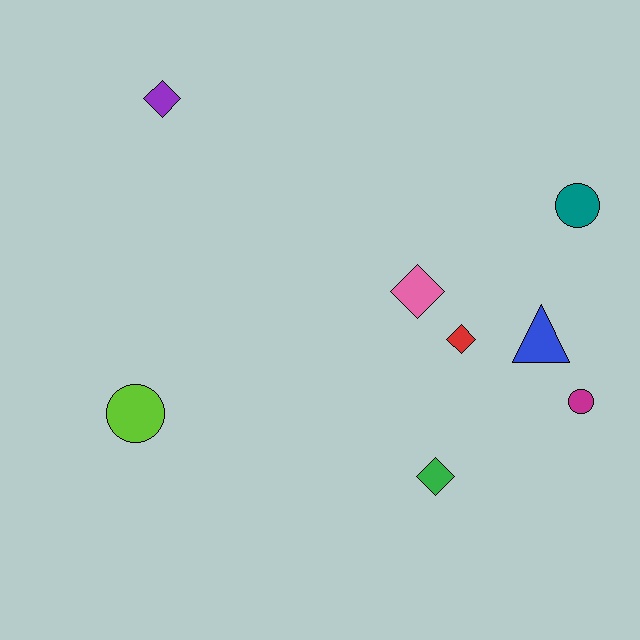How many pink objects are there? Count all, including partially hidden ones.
There is 1 pink object.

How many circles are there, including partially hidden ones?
There are 3 circles.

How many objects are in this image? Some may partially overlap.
There are 8 objects.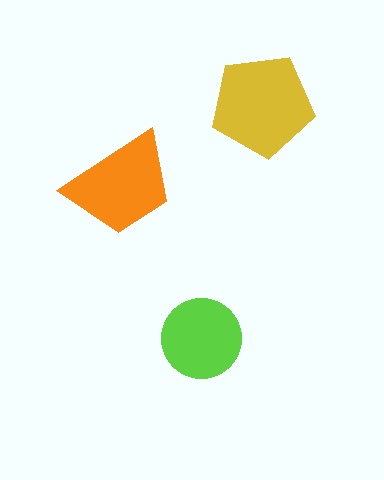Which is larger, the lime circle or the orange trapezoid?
The orange trapezoid.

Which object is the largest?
The yellow pentagon.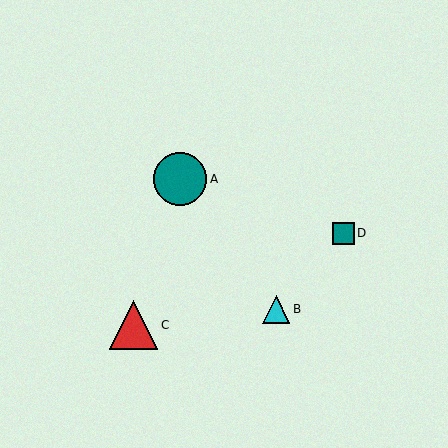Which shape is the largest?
The teal circle (labeled A) is the largest.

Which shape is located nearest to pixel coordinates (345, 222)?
The teal square (labeled D) at (343, 233) is nearest to that location.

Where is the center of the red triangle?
The center of the red triangle is at (134, 325).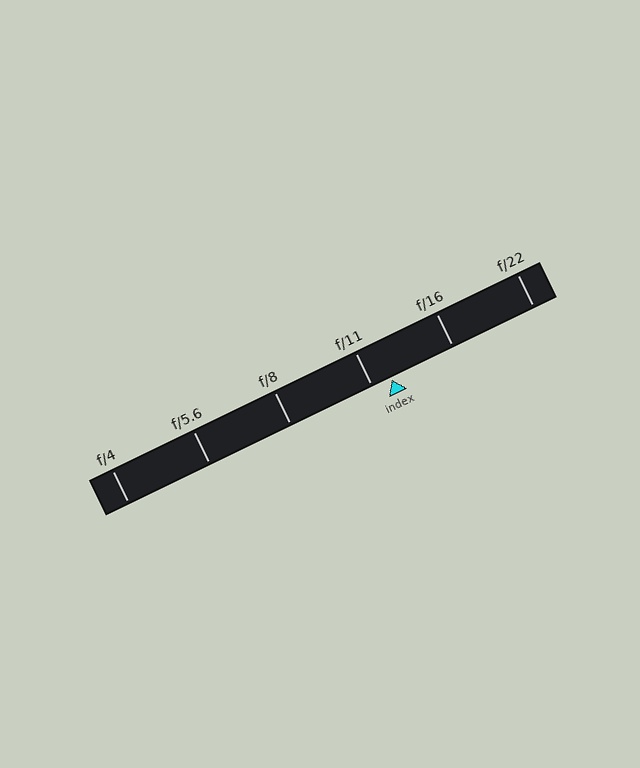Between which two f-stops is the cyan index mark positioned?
The index mark is between f/11 and f/16.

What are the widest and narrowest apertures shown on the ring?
The widest aperture shown is f/4 and the narrowest is f/22.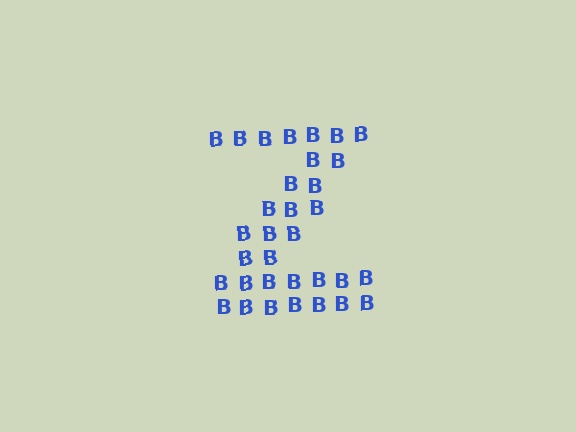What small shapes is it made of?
It is made of small letter B's.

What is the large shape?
The large shape is the letter Z.